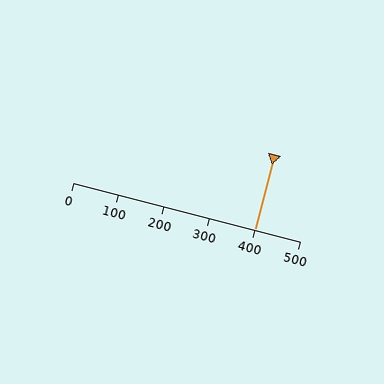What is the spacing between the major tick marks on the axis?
The major ticks are spaced 100 apart.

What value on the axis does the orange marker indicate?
The marker indicates approximately 400.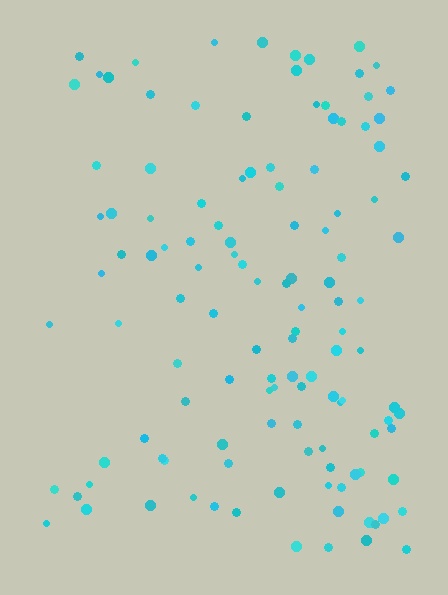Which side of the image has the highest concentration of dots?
The right.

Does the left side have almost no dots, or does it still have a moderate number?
Still a moderate number, just noticeably fewer than the right.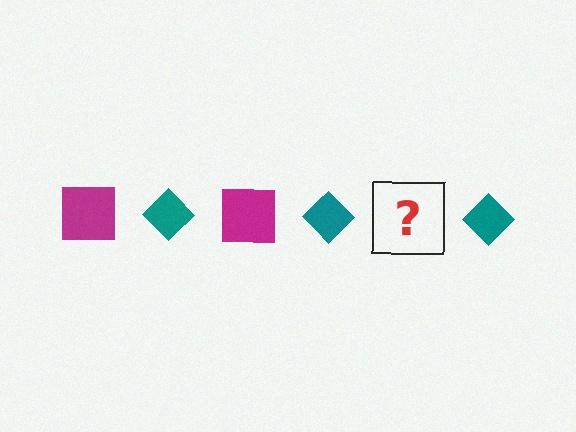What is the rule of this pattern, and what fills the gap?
The rule is that the pattern alternates between magenta square and teal diamond. The gap should be filled with a magenta square.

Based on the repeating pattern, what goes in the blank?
The blank should be a magenta square.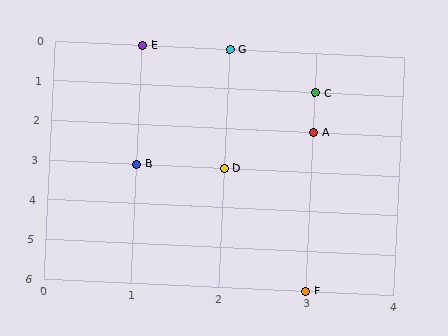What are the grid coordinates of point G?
Point G is at grid coordinates (2, 0).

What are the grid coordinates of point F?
Point F is at grid coordinates (3, 6).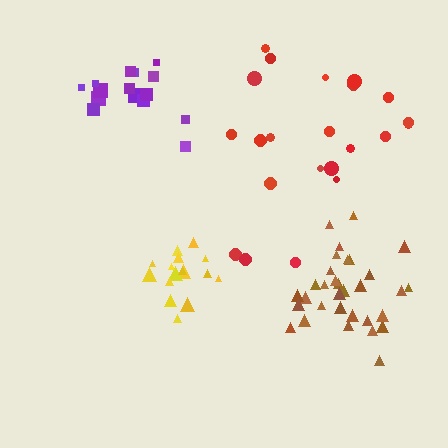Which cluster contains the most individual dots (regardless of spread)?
Brown (32).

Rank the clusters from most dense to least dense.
yellow, brown, purple, red.